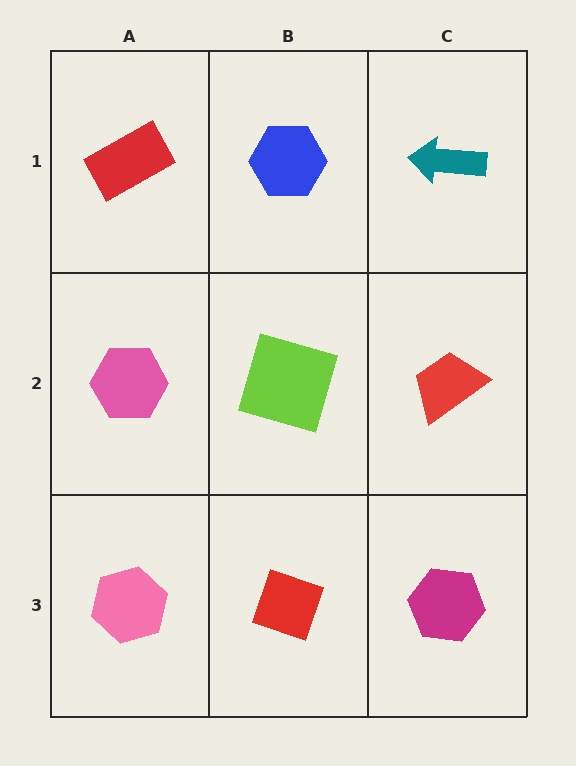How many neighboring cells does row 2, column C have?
3.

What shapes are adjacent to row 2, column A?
A red rectangle (row 1, column A), a pink hexagon (row 3, column A), a lime square (row 2, column B).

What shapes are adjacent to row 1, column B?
A lime square (row 2, column B), a red rectangle (row 1, column A), a teal arrow (row 1, column C).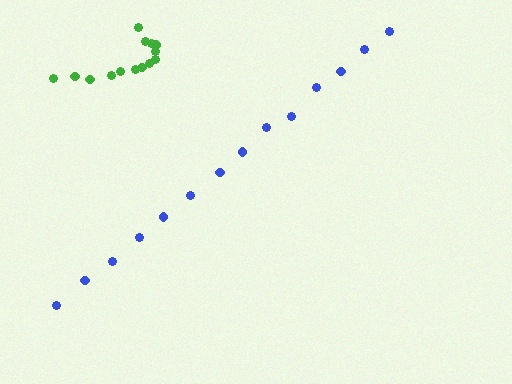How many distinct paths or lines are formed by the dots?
There are 2 distinct paths.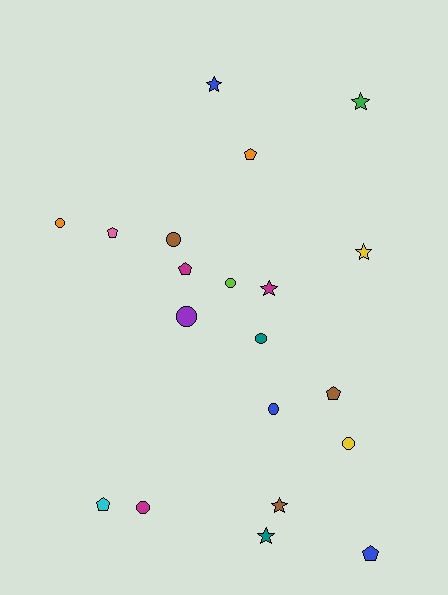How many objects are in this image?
There are 20 objects.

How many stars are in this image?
There are 6 stars.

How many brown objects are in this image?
There are 3 brown objects.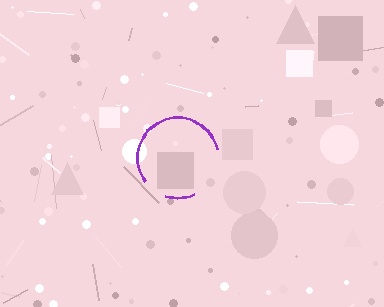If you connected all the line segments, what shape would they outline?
They would outline a circle.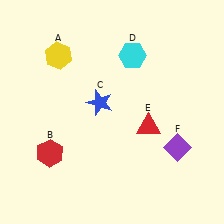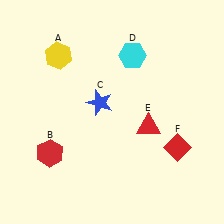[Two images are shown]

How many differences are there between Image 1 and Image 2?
There is 1 difference between the two images.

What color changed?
The diamond (F) changed from purple in Image 1 to red in Image 2.